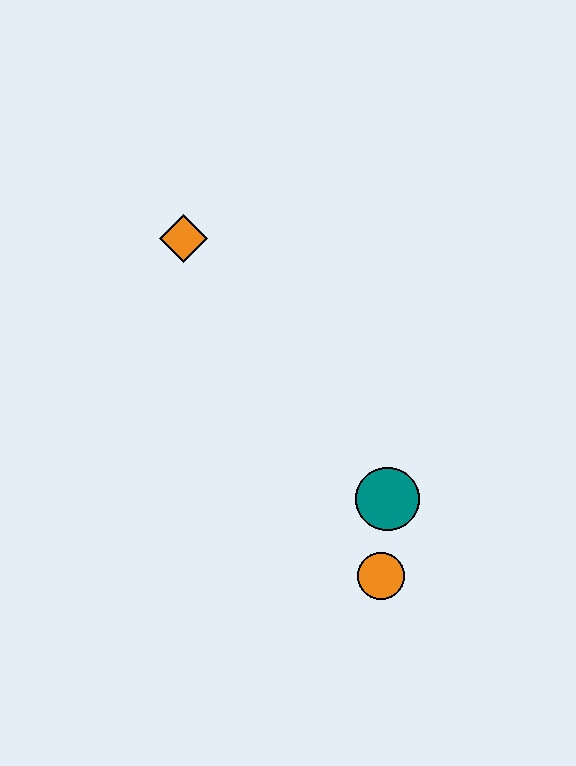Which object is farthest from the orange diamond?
The orange circle is farthest from the orange diamond.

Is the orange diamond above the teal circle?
Yes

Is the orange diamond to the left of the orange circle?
Yes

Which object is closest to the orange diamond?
The teal circle is closest to the orange diamond.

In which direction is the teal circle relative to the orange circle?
The teal circle is above the orange circle.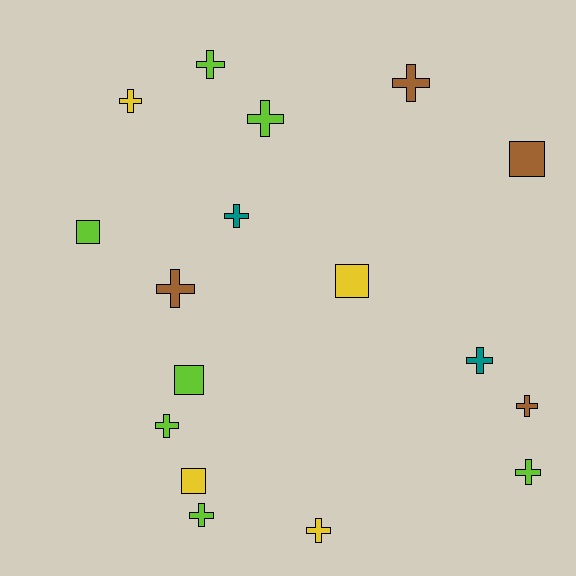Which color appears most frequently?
Lime, with 7 objects.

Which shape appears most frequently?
Cross, with 12 objects.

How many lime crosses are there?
There are 5 lime crosses.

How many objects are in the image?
There are 17 objects.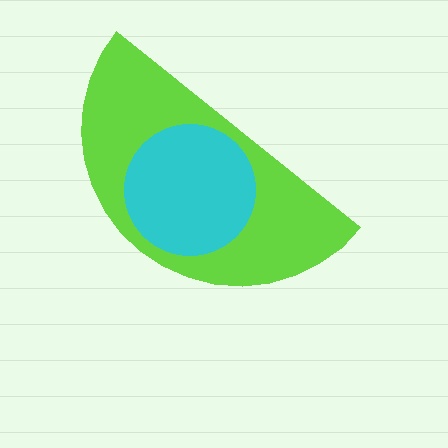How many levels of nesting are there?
2.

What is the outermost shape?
The lime semicircle.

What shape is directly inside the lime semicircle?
The cyan circle.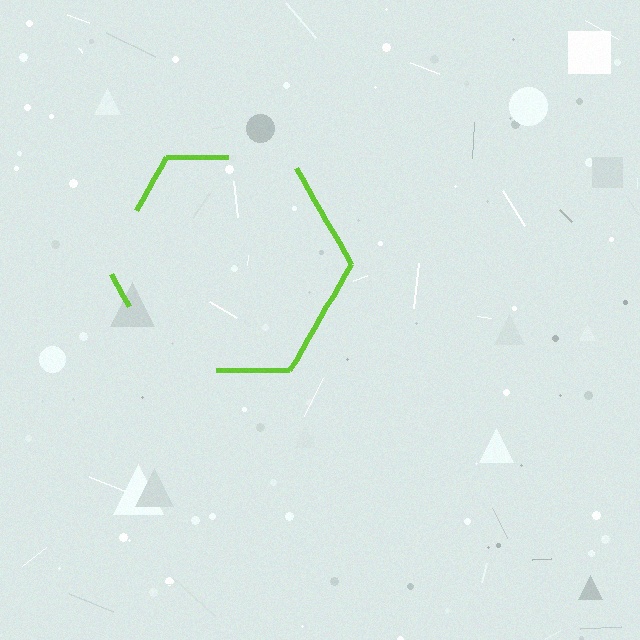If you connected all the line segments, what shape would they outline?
They would outline a hexagon.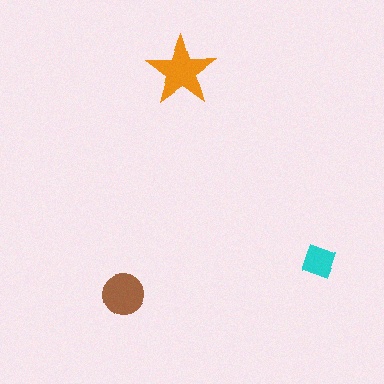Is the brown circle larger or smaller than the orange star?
Smaller.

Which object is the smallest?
The cyan diamond.